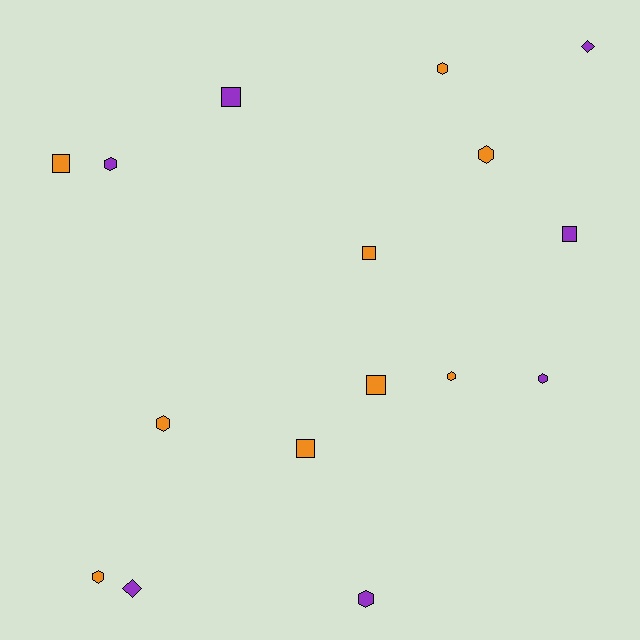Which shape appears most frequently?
Hexagon, with 8 objects.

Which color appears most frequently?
Orange, with 9 objects.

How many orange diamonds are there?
There are no orange diamonds.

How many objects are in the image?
There are 16 objects.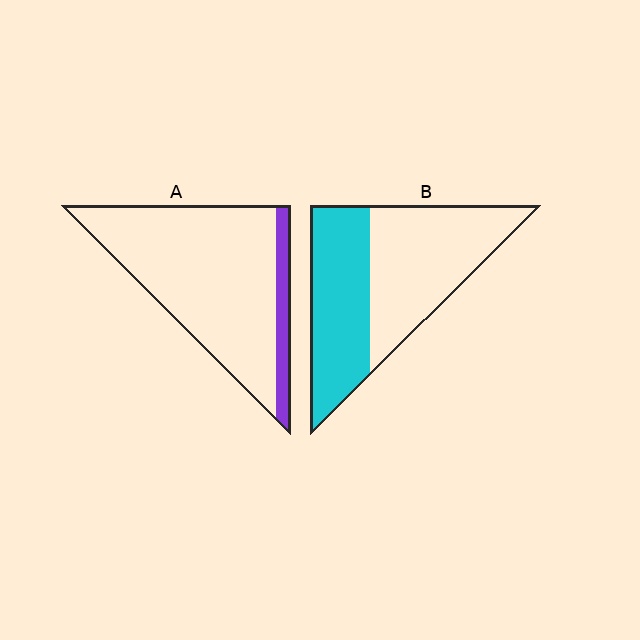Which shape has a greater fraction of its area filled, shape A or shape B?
Shape B.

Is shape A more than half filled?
No.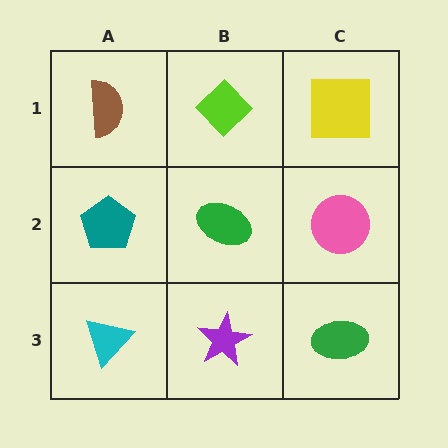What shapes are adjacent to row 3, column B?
A green ellipse (row 2, column B), a cyan triangle (row 3, column A), a green ellipse (row 3, column C).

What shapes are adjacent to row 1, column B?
A green ellipse (row 2, column B), a brown semicircle (row 1, column A), a yellow square (row 1, column C).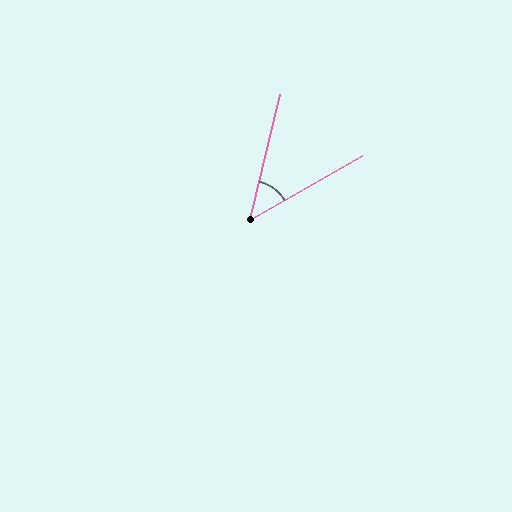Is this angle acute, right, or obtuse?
It is acute.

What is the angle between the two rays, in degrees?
Approximately 47 degrees.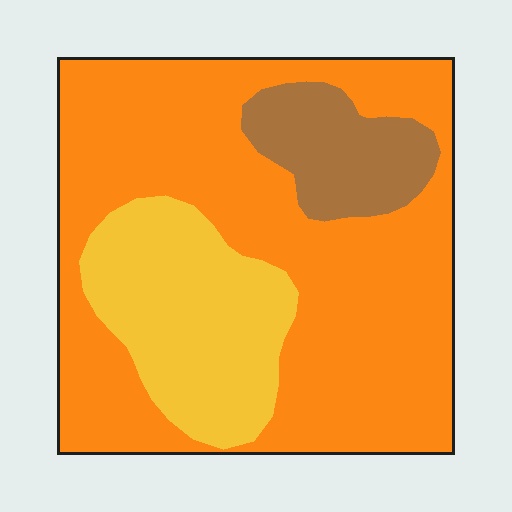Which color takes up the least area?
Brown, at roughly 10%.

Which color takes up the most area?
Orange, at roughly 65%.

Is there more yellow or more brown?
Yellow.